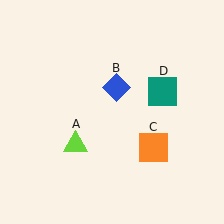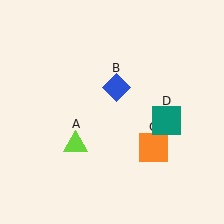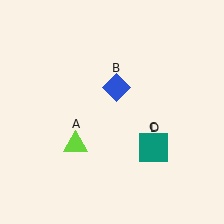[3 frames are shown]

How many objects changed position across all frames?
1 object changed position: teal square (object D).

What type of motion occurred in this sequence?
The teal square (object D) rotated clockwise around the center of the scene.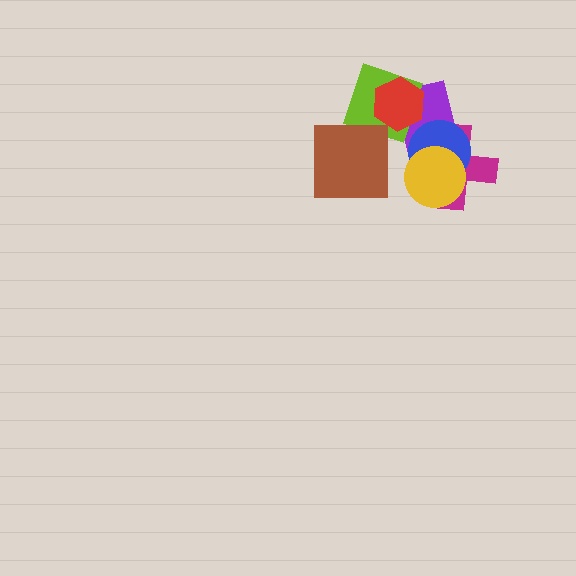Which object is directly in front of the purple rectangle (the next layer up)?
The blue circle is directly in front of the purple rectangle.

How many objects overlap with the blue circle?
3 objects overlap with the blue circle.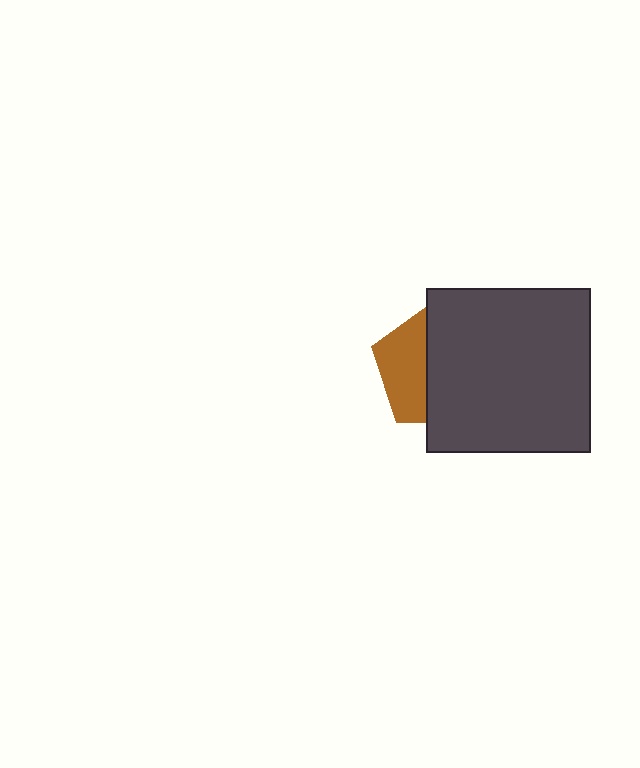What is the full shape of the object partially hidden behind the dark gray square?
The partially hidden object is a brown pentagon.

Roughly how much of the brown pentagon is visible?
A small part of it is visible (roughly 39%).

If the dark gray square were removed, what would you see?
You would see the complete brown pentagon.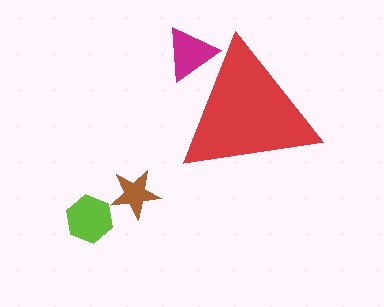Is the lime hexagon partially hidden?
No, the lime hexagon is fully visible.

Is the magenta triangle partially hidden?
Yes, the magenta triangle is partially hidden behind the red triangle.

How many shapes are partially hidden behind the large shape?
1 shape is partially hidden.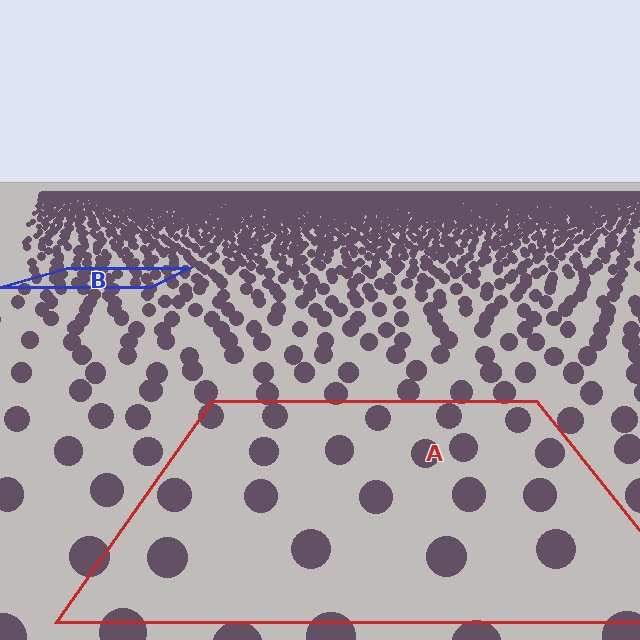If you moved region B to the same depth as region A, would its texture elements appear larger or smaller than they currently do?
They would appear larger. At a closer depth, the same texture elements are projected at a bigger on-screen size.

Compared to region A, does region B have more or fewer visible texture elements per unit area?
Region B has more texture elements per unit area — they are packed more densely because it is farther away.